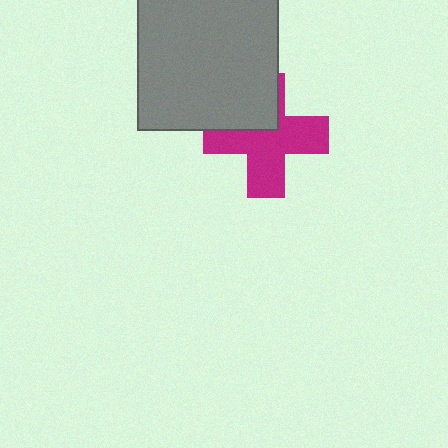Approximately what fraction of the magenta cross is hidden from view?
Roughly 32% of the magenta cross is hidden behind the gray rectangle.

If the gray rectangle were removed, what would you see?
You would see the complete magenta cross.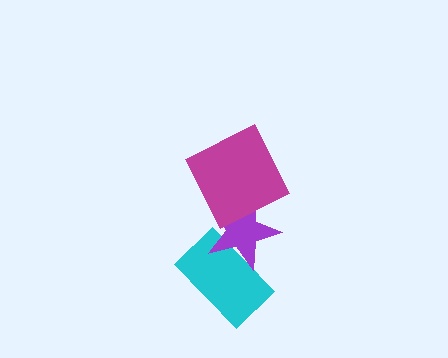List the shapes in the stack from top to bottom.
From top to bottom: the magenta square, the purple star, the cyan rectangle.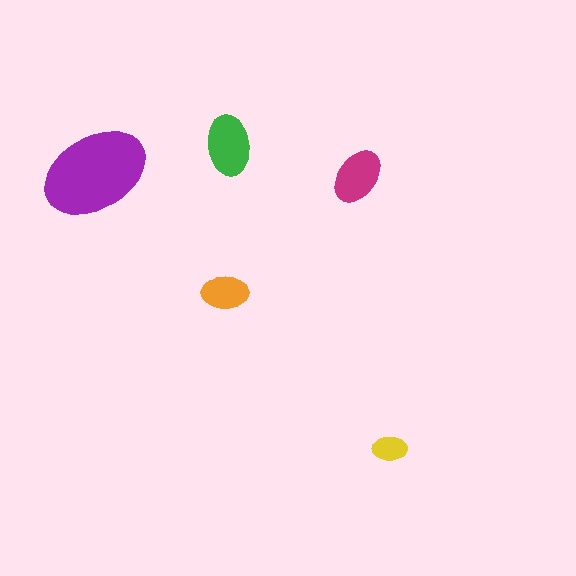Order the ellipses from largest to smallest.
the purple one, the green one, the magenta one, the orange one, the yellow one.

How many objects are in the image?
There are 5 objects in the image.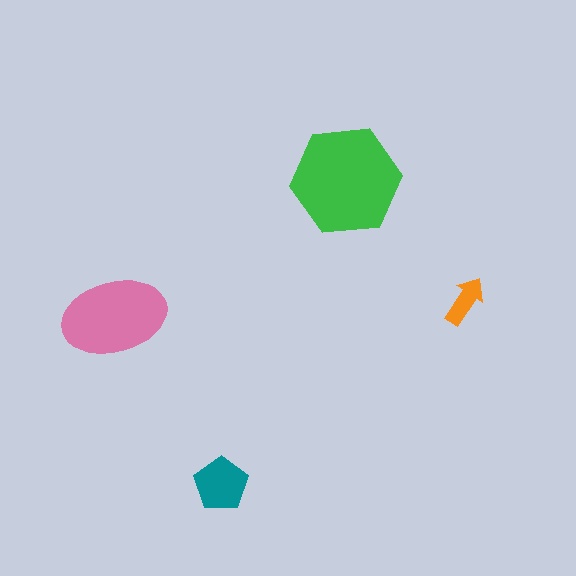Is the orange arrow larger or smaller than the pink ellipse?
Smaller.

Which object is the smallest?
The orange arrow.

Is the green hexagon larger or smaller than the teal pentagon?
Larger.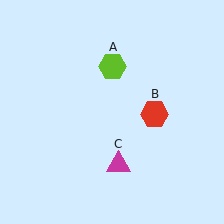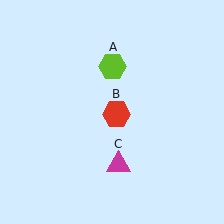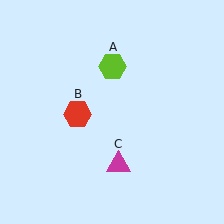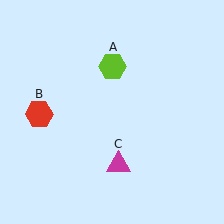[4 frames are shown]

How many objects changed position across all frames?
1 object changed position: red hexagon (object B).